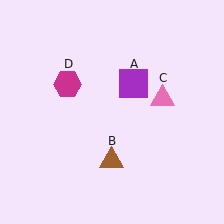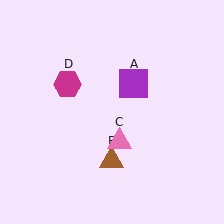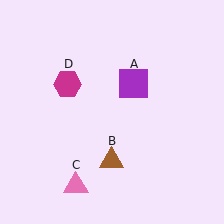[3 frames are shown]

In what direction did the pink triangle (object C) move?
The pink triangle (object C) moved down and to the left.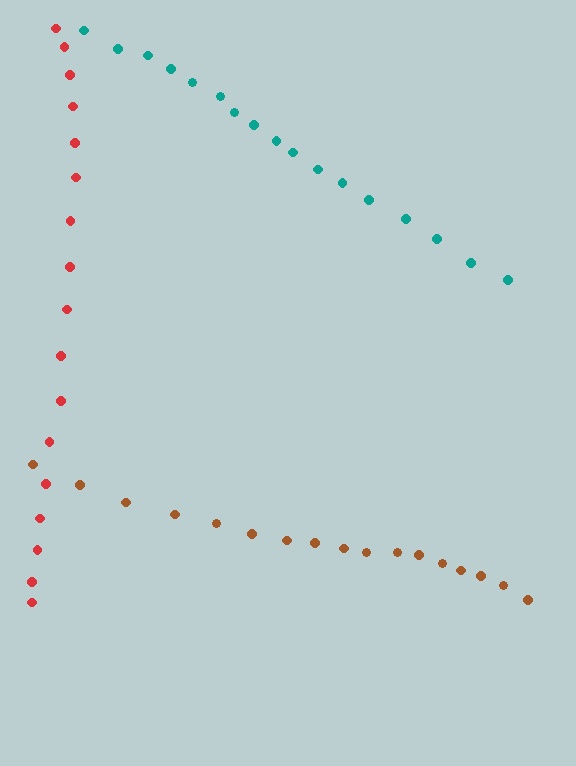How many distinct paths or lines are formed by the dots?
There are 3 distinct paths.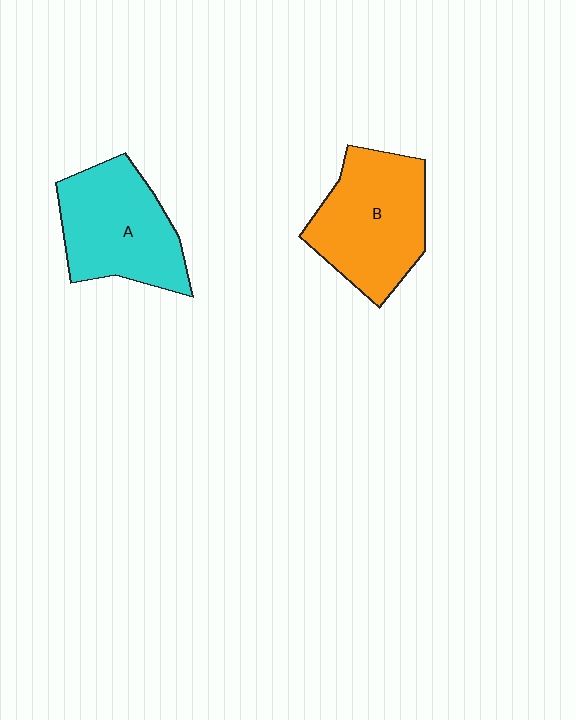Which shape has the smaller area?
Shape A (cyan).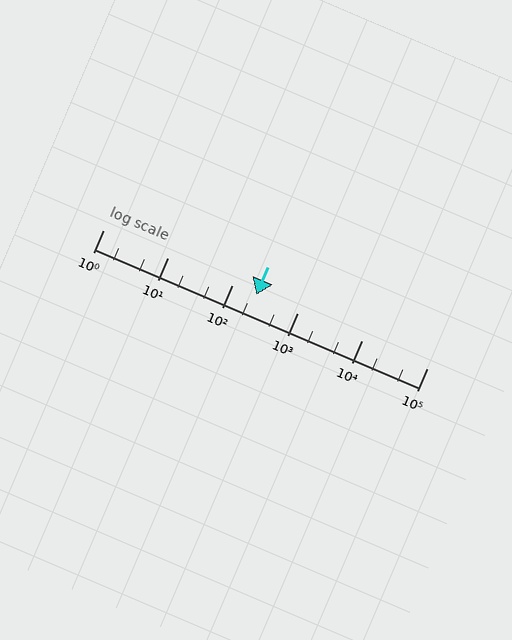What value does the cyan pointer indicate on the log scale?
The pointer indicates approximately 230.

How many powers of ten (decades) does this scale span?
The scale spans 5 decades, from 1 to 100000.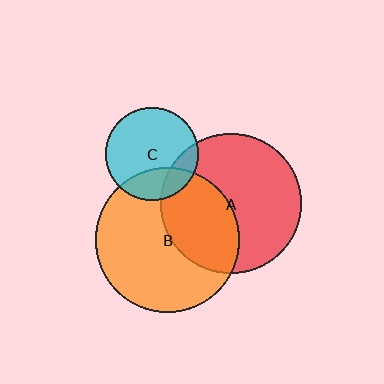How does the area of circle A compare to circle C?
Approximately 2.3 times.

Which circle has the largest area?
Circle B (orange).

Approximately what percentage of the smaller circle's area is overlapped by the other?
Approximately 25%.